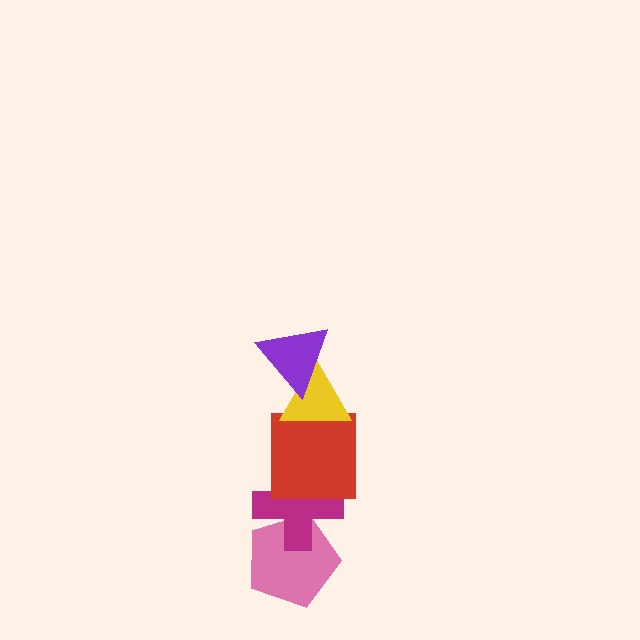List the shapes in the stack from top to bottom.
From top to bottom: the purple triangle, the yellow triangle, the red square, the magenta cross, the pink pentagon.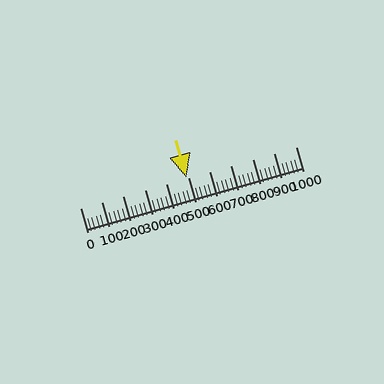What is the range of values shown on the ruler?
The ruler shows values from 0 to 1000.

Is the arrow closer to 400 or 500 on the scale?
The arrow is closer to 500.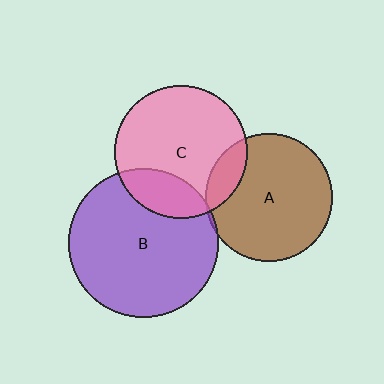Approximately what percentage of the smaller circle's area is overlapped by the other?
Approximately 20%.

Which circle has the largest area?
Circle B (purple).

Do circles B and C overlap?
Yes.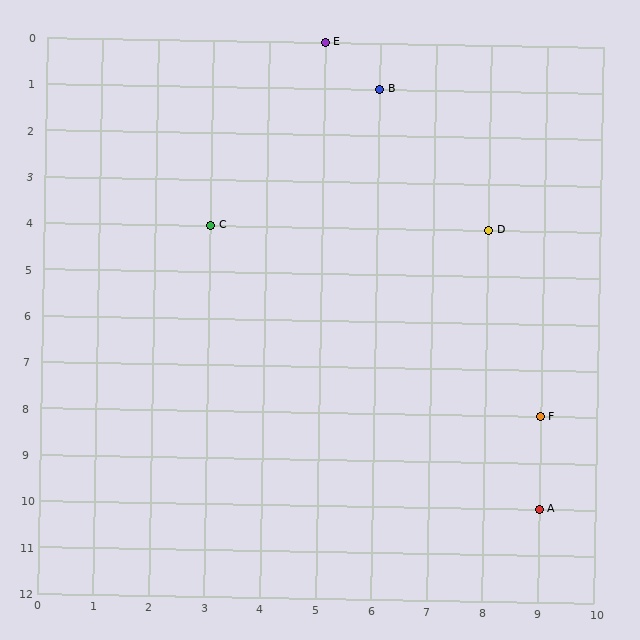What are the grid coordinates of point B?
Point B is at grid coordinates (6, 1).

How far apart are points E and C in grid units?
Points E and C are 2 columns and 4 rows apart (about 4.5 grid units diagonally).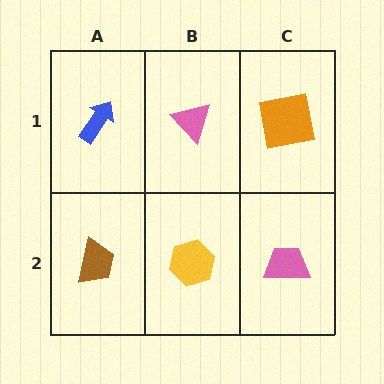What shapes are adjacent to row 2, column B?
A pink triangle (row 1, column B), a brown trapezoid (row 2, column A), a pink trapezoid (row 2, column C).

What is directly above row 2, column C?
An orange square.